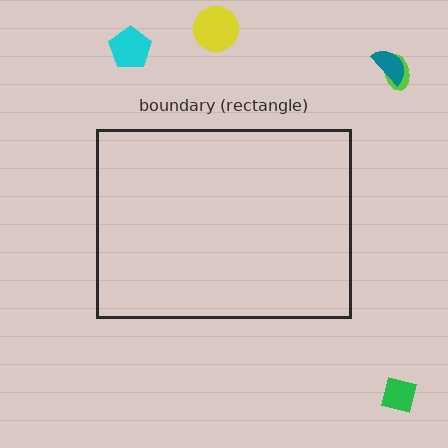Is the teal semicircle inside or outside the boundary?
Outside.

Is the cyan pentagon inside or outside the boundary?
Outside.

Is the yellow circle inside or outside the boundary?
Outside.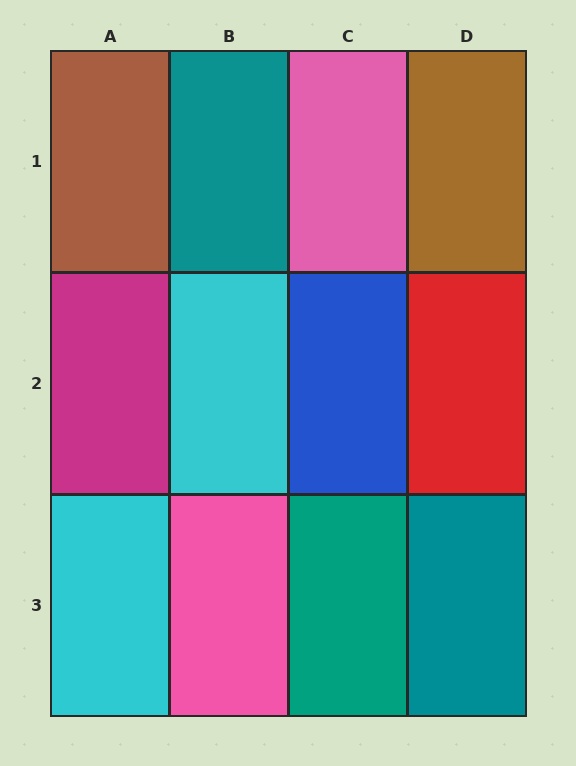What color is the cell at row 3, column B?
Pink.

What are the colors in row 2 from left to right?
Magenta, cyan, blue, red.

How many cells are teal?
3 cells are teal.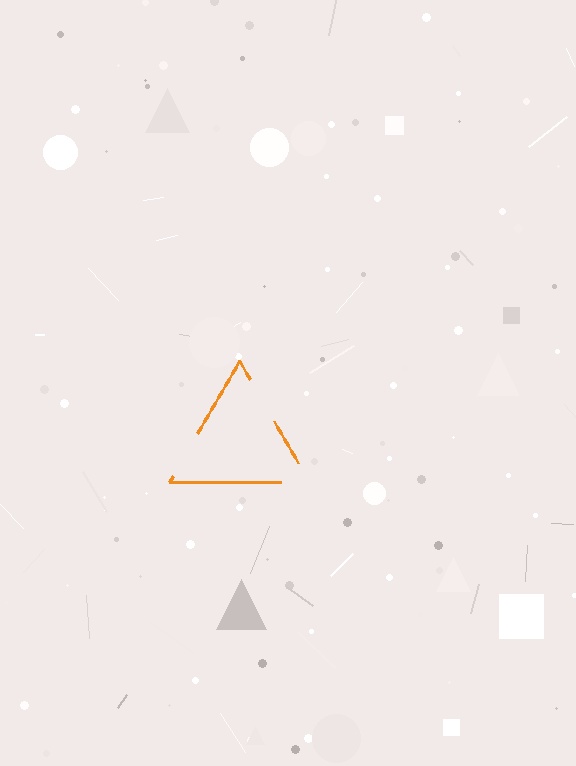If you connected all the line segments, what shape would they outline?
They would outline a triangle.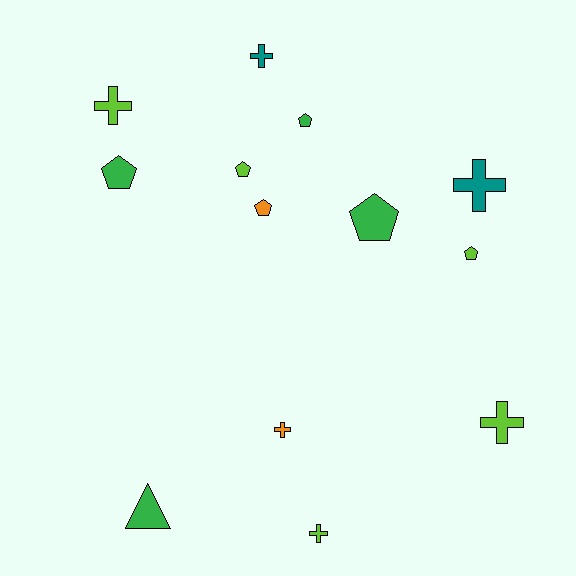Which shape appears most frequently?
Pentagon, with 6 objects.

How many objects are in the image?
There are 13 objects.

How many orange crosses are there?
There is 1 orange cross.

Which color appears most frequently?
Lime, with 5 objects.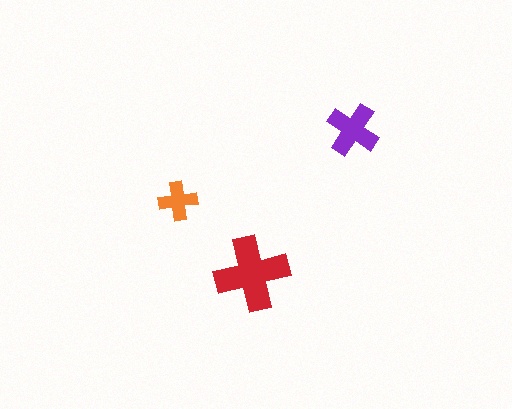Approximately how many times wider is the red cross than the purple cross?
About 1.5 times wider.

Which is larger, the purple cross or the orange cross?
The purple one.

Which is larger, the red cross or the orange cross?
The red one.